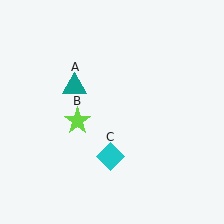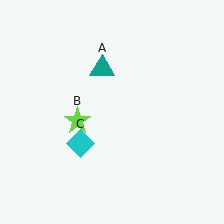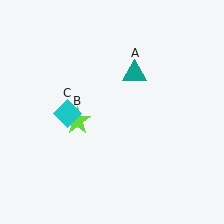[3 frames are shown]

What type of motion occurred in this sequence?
The teal triangle (object A), cyan diamond (object C) rotated clockwise around the center of the scene.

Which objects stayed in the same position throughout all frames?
Lime star (object B) remained stationary.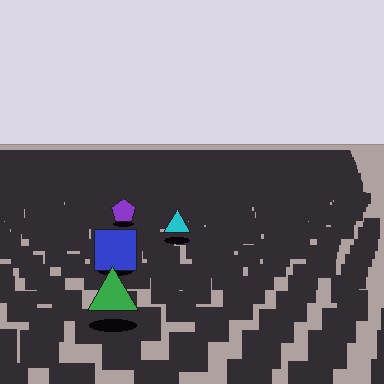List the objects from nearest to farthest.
From nearest to farthest: the green triangle, the blue square, the cyan triangle, the purple pentagon.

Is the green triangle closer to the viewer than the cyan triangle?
Yes. The green triangle is closer — you can tell from the texture gradient: the ground texture is coarser near it.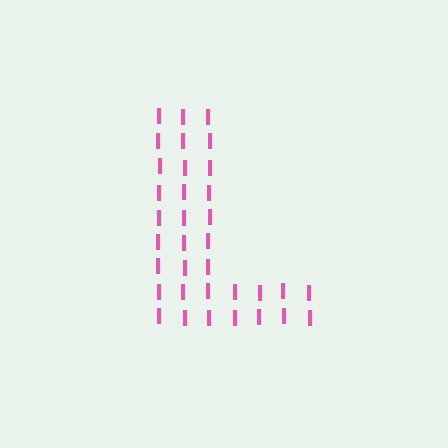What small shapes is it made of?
It is made of small letter I's.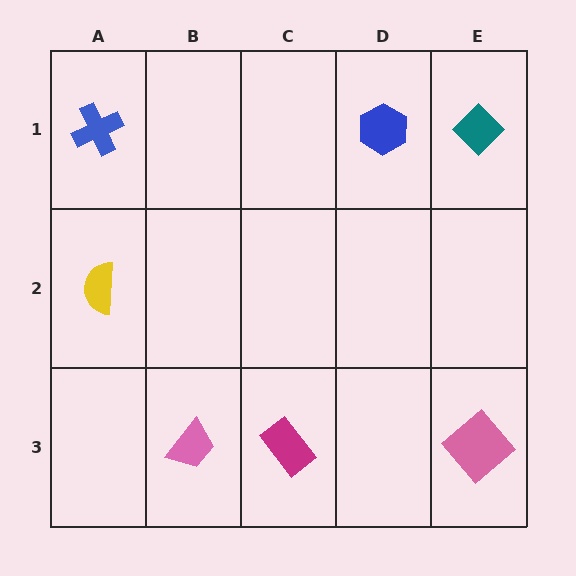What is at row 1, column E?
A teal diamond.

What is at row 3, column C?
A magenta rectangle.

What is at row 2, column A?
A yellow semicircle.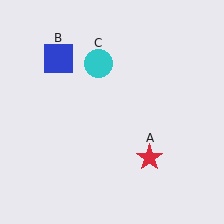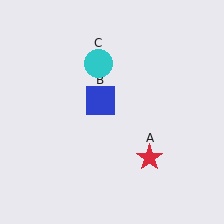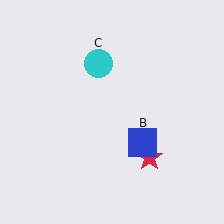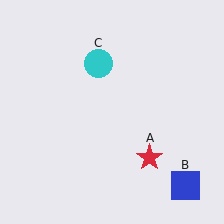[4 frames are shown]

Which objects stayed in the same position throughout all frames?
Red star (object A) and cyan circle (object C) remained stationary.